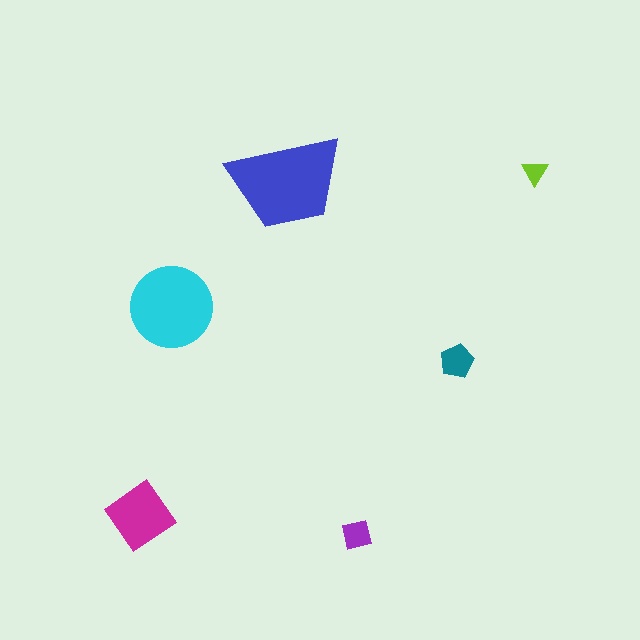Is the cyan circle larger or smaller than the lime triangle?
Larger.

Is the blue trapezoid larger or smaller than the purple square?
Larger.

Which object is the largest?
The blue trapezoid.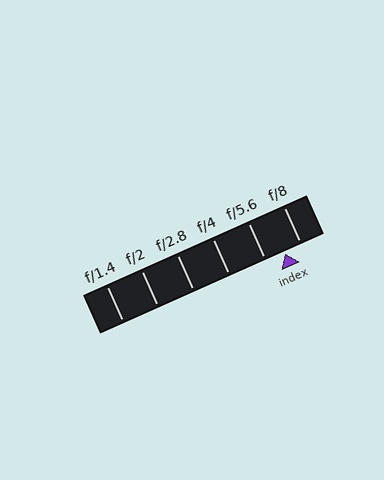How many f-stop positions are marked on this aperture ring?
There are 6 f-stop positions marked.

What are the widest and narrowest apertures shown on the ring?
The widest aperture shown is f/1.4 and the narrowest is f/8.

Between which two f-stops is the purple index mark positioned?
The index mark is between f/5.6 and f/8.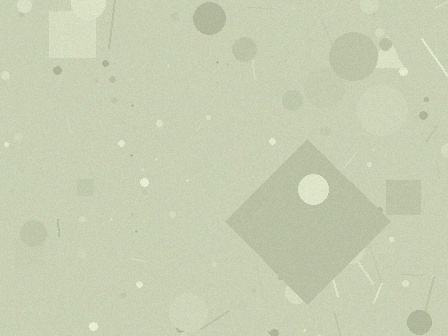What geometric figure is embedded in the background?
A diamond is embedded in the background.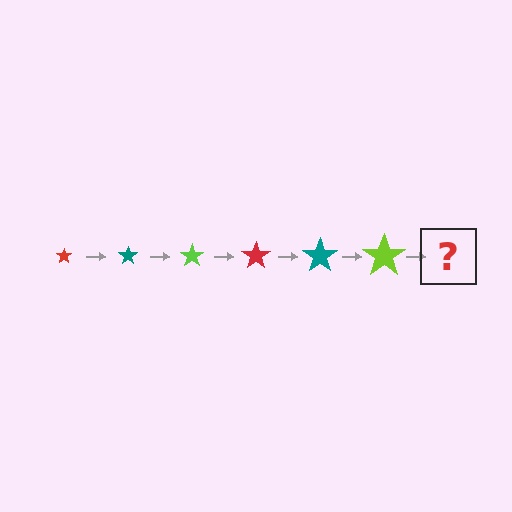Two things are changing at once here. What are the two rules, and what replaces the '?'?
The two rules are that the star grows larger each step and the color cycles through red, teal, and lime. The '?' should be a red star, larger than the previous one.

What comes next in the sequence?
The next element should be a red star, larger than the previous one.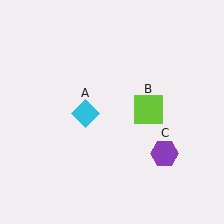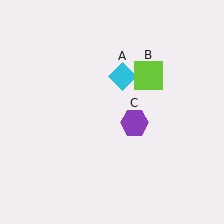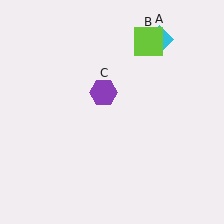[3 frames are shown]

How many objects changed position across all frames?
3 objects changed position: cyan diamond (object A), lime square (object B), purple hexagon (object C).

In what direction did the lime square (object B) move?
The lime square (object B) moved up.